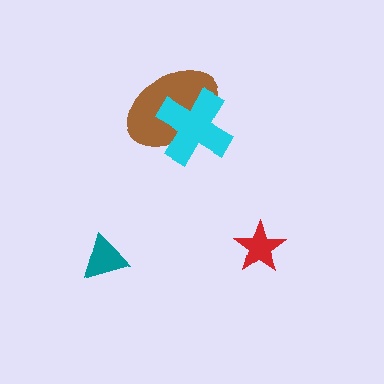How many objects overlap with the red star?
0 objects overlap with the red star.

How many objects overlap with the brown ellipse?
1 object overlaps with the brown ellipse.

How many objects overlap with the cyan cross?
1 object overlaps with the cyan cross.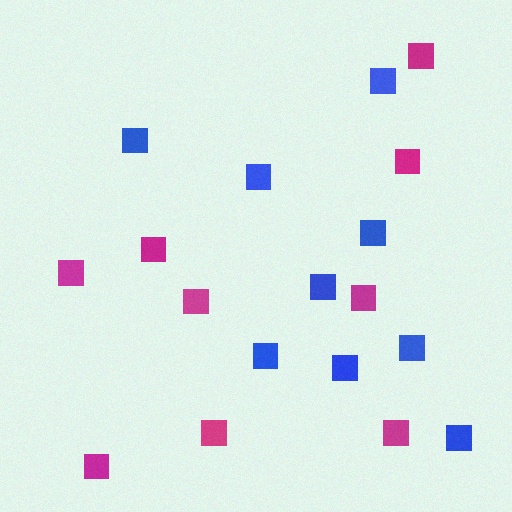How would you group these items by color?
There are 2 groups: one group of magenta squares (9) and one group of blue squares (9).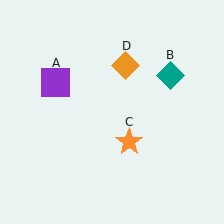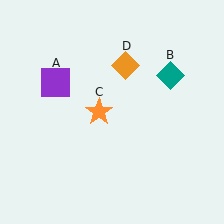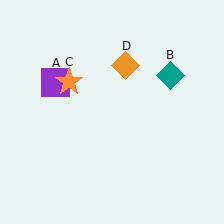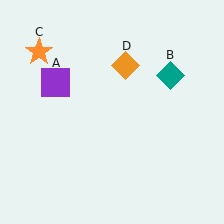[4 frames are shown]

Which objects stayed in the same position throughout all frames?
Purple square (object A) and teal diamond (object B) and orange diamond (object D) remained stationary.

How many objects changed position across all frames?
1 object changed position: orange star (object C).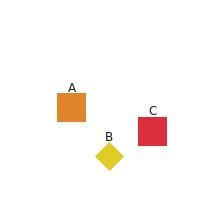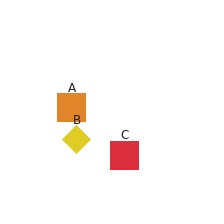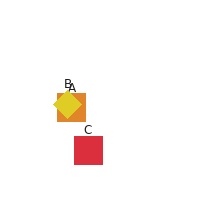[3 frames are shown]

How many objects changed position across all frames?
2 objects changed position: yellow diamond (object B), red square (object C).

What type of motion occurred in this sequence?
The yellow diamond (object B), red square (object C) rotated clockwise around the center of the scene.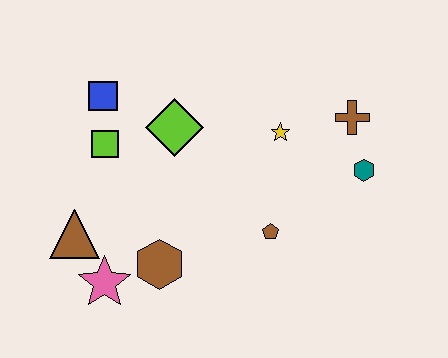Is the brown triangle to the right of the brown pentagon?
No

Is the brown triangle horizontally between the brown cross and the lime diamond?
No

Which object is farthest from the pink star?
The brown cross is farthest from the pink star.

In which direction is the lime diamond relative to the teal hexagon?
The lime diamond is to the left of the teal hexagon.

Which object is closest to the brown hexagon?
The pink star is closest to the brown hexagon.